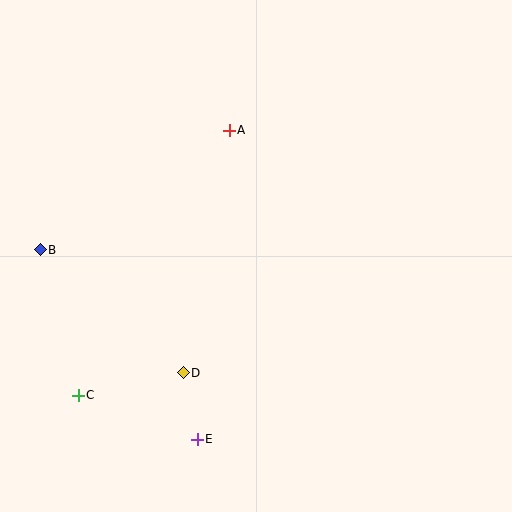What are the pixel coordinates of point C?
Point C is at (78, 395).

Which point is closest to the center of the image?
Point A at (229, 131) is closest to the center.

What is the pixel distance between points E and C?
The distance between E and C is 127 pixels.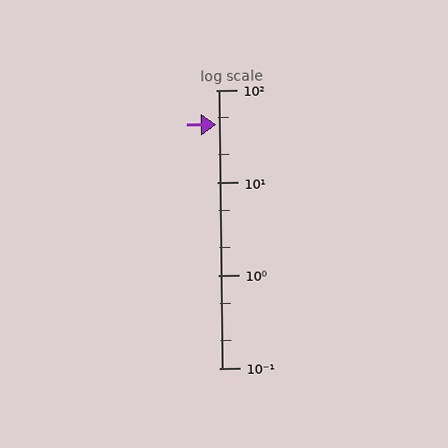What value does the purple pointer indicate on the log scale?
The pointer indicates approximately 42.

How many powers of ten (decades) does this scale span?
The scale spans 3 decades, from 0.1 to 100.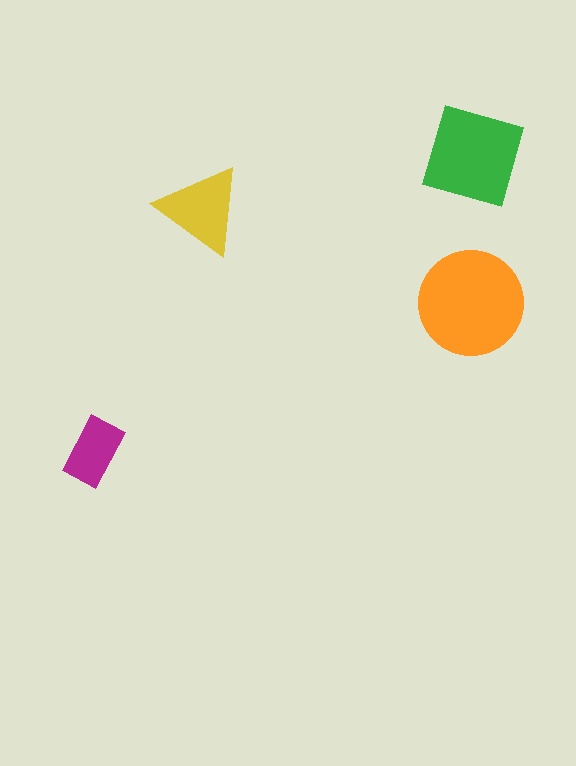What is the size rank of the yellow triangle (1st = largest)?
3rd.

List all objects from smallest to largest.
The magenta rectangle, the yellow triangle, the green diamond, the orange circle.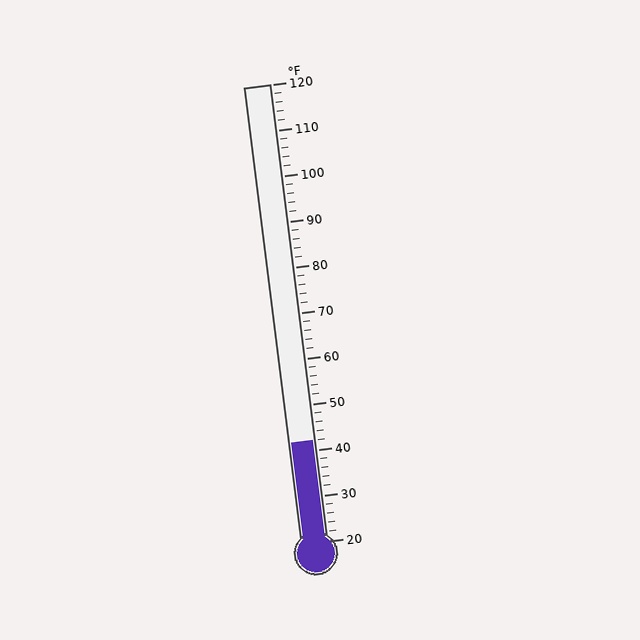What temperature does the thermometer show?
The thermometer shows approximately 42°F.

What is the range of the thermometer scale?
The thermometer scale ranges from 20°F to 120°F.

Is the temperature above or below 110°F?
The temperature is below 110°F.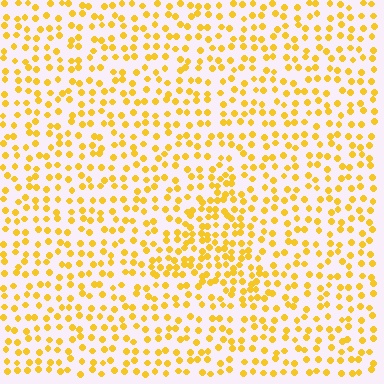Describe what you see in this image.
The image contains small yellow elements arranged at two different densities. A triangle-shaped region is visible where the elements are more densely packed than the surrounding area.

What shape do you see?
I see a triangle.